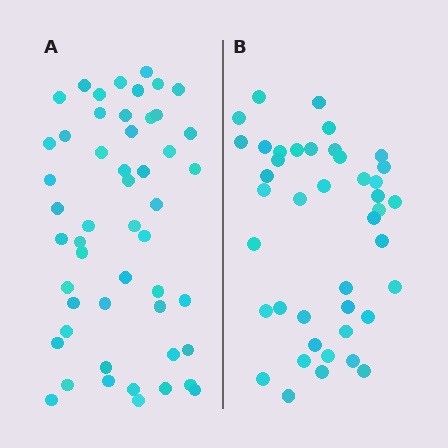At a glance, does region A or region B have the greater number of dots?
Region A (the left region) has more dots.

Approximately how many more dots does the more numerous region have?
Region A has roughly 8 or so more dots than region B.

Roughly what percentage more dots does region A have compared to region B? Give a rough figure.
About 20% more.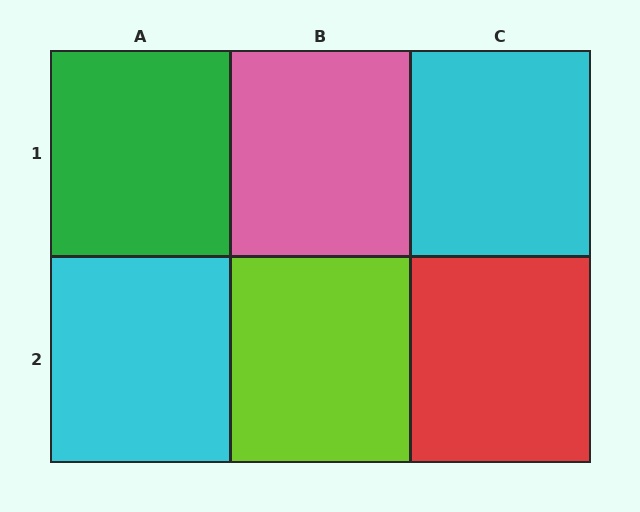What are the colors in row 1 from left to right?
Green, pink, cyan.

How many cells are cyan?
2 cells are cyan.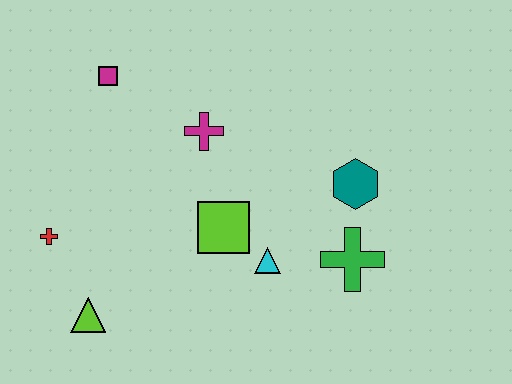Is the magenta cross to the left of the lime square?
Yes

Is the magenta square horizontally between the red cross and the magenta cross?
Yes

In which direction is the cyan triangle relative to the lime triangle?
The cyan triangle is to the right of the lime triangle.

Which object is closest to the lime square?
The cyan triangle is closest to the lime square.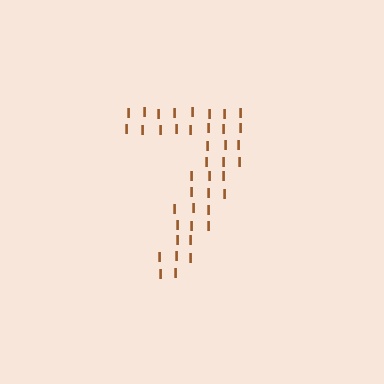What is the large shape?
The large shape is the digit 7.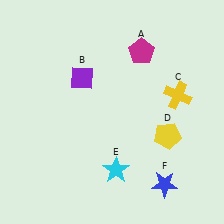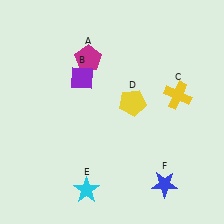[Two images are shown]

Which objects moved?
The objects that moved are: the magenta pentagon (A), the yellow pentagon (D), the cyan star (E).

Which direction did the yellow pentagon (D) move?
The yellow pentagon (D) moved left.